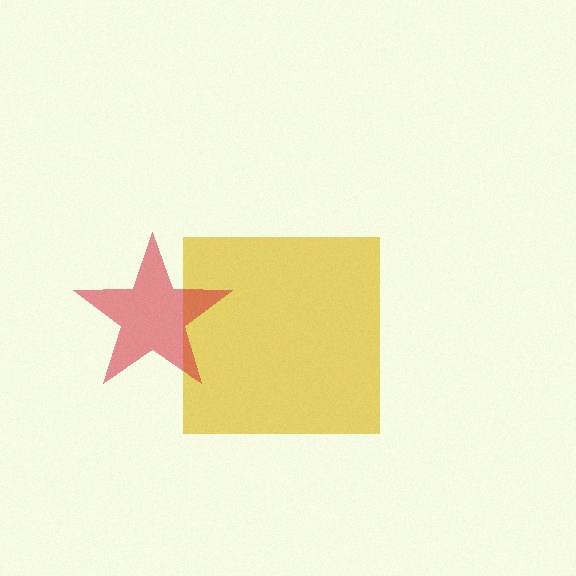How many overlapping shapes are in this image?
There are 2 overlapping shapes in the image.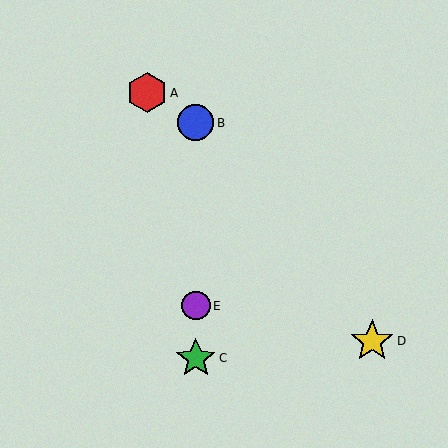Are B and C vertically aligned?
Yes, both are at x≈196.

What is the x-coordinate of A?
Object A is at x≈147.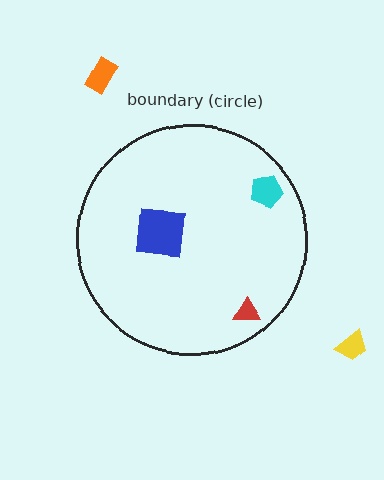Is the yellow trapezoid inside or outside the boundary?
Outside.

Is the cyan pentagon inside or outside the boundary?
Inside.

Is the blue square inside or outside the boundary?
Inside.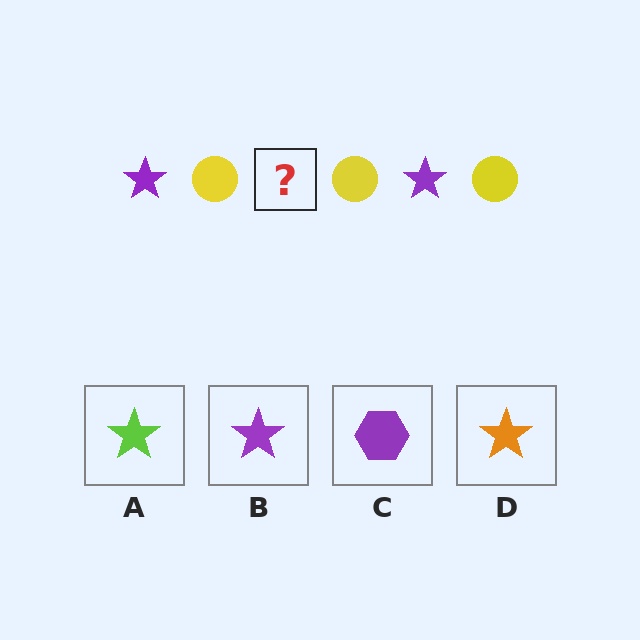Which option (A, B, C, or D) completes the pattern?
B.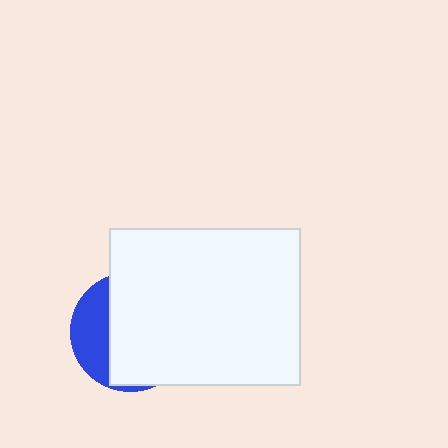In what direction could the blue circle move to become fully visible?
The blue circle could move left. That would shift it out from behind the white rectangle entirely.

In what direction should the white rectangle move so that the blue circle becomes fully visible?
The white rectangle should move right. That is the shortest direction to clear the overlap and leave the blue circle fully visible.